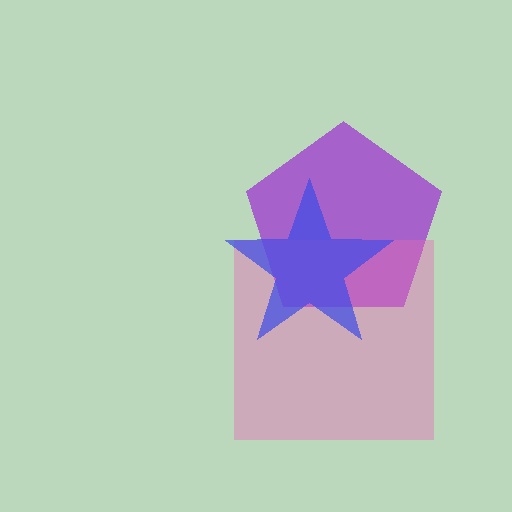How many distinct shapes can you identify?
There are 3 distinct shapes: a purple pentagon, a pink square, a blue star.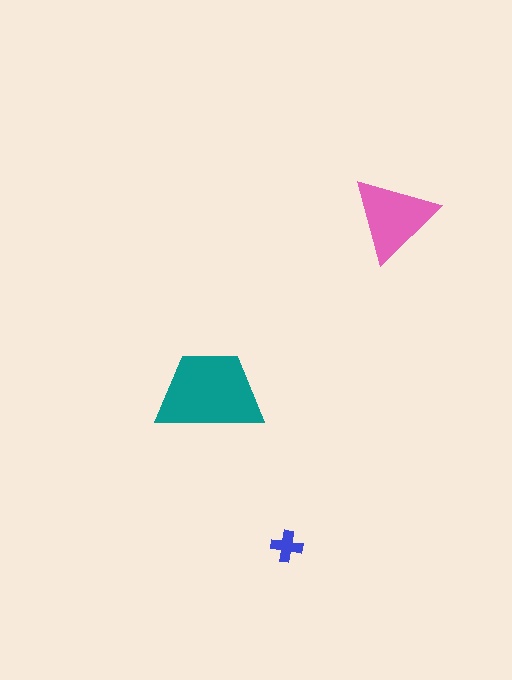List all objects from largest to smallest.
The teal trapezoid, the pink triangle, the blue cross.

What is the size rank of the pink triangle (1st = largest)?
2nd.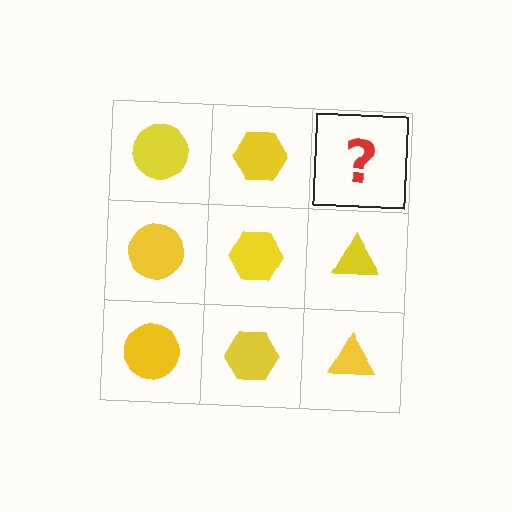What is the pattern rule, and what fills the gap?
The rule is that each column has a consistent shape. The gap should be filled with a yellow triangle.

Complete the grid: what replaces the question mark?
The question mark should be replaced with a yellow triangle.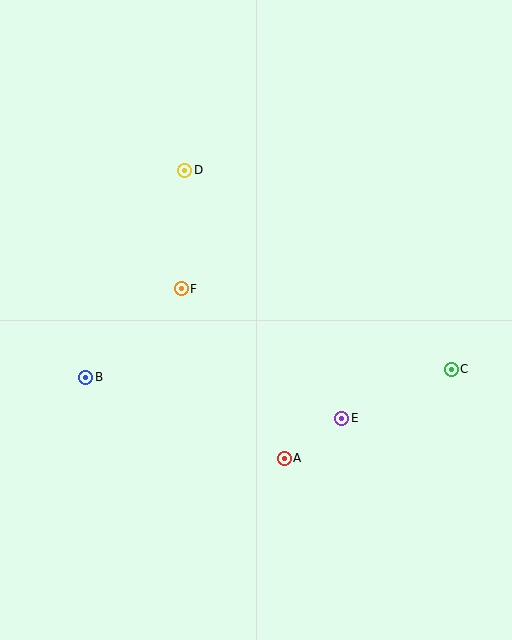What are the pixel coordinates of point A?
Point A is at (284, 458).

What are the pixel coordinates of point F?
Point F is at (181, 289).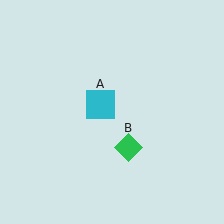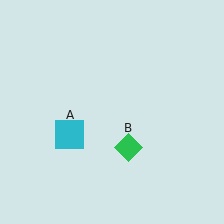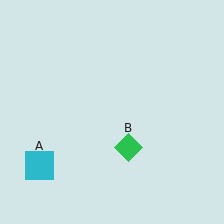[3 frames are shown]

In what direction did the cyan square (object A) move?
The cyan square (object A) moved down and to the left.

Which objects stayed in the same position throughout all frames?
Green diamond (object B) remained stationary.